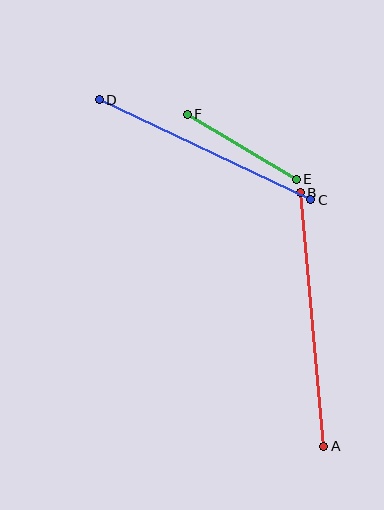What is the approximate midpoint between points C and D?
The midpoint is at approximately (205, 150) pixels.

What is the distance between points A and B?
The distance is approximately 254 pixels.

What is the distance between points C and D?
The distance is approximately 234 pixels.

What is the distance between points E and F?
The distance is approximately 127 pixels.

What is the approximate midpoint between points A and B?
The midpoint is at approximately (312, 320) pixels.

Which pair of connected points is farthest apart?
Points A and B are farthest apart.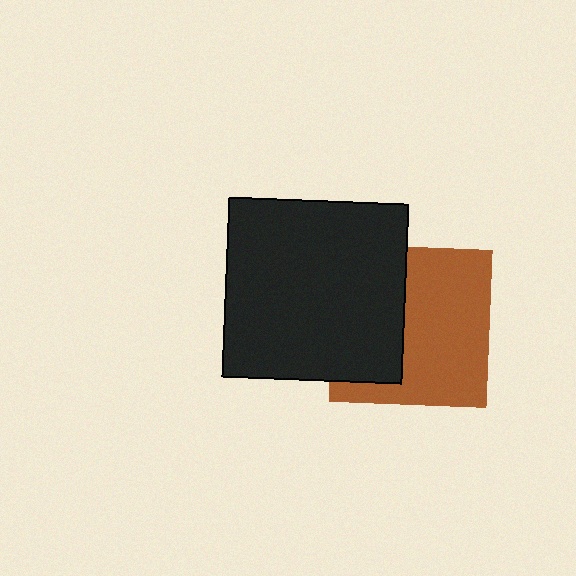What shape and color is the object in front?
The object in front is a black square.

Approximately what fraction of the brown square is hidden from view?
Roughly 40% of the brown square is hidden behind the black square.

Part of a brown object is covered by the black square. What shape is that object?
It is a square.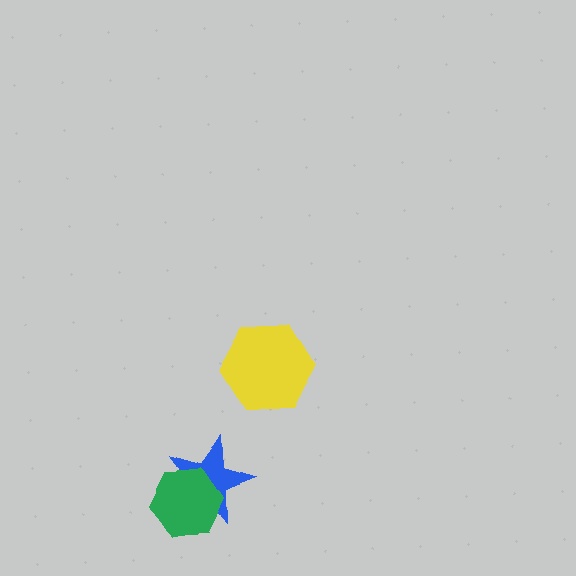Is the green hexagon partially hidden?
No, no other shape covers it.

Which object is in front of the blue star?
The green hexagon is in front of the blue star.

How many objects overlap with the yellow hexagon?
0 objects overlap with the yellow hexagon.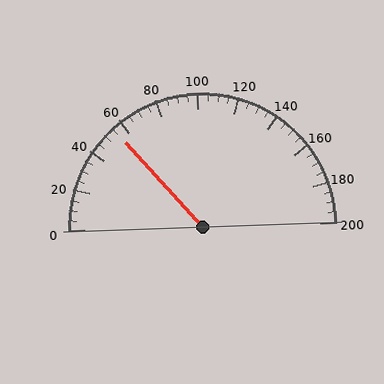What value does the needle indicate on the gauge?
The needle indicates approximately 55.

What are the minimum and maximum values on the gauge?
The gauge ranges from 0 to 200.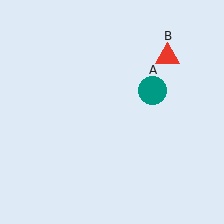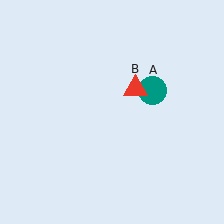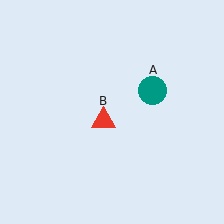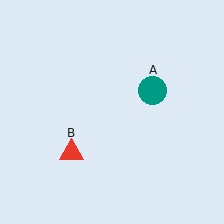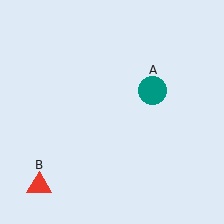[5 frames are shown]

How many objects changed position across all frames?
1 object changed position: red triangle (object B).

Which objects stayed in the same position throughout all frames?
Teal circle (object A) remained stationary.